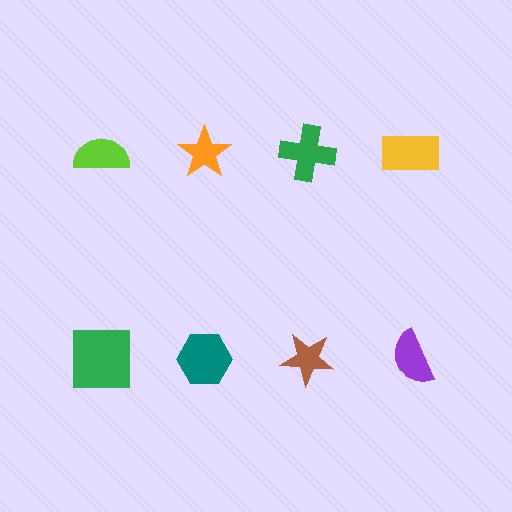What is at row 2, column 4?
A purple semicircle.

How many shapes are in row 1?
4 shapes.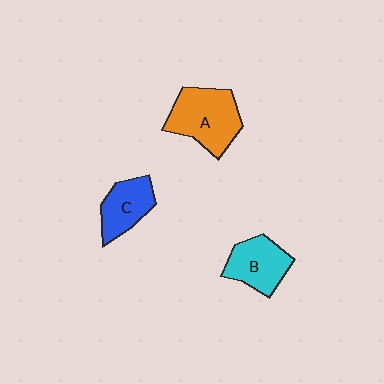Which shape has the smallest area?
Shape C (blue).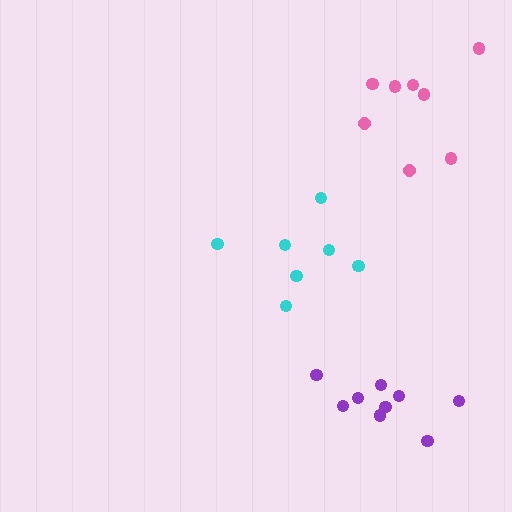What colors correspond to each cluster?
The clusters are colored: cyan, pink, purple.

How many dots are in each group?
Group 1: 7 dots, Group 2: 8 dots, Group 3: 9 dots (24 total).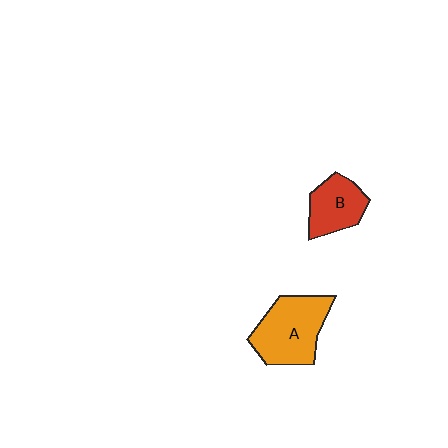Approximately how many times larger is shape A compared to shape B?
Approximately 1.5 times.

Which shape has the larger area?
Shape A (orange).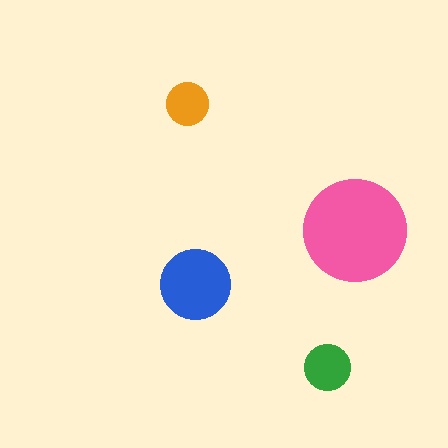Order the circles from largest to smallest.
the pink one, the blue one, the green one, the orange one.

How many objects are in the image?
There are 4 objects in the image.